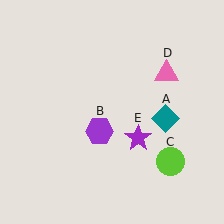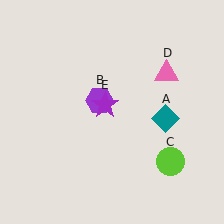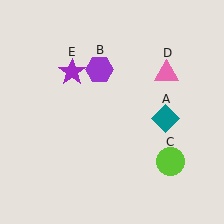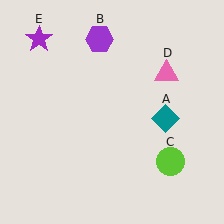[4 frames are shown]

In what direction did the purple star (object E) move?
The purple star (object E) moved up and to the left.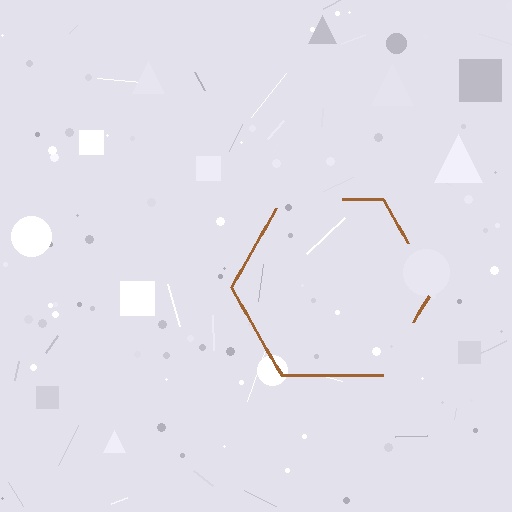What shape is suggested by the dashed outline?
The dashed outline suggests a hexagon.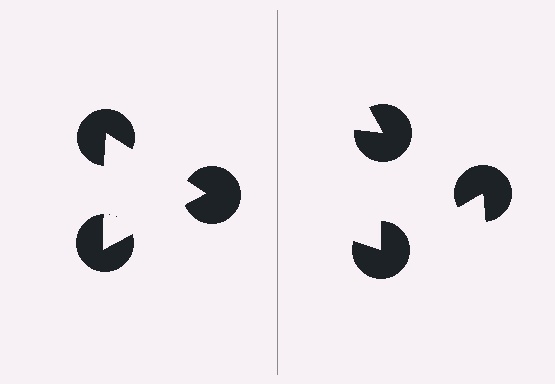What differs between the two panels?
The pac-man discs are positioned identically on both sides; only the wedge orientations differ. On the left they align to a triangle; on the right they are misaligned.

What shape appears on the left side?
An illusory triangle.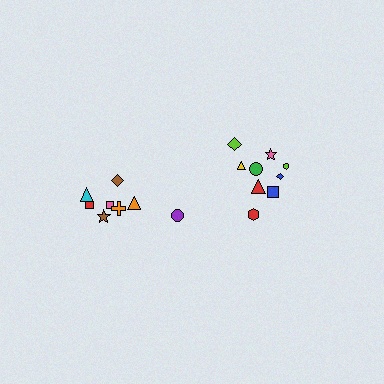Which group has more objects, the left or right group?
The right group.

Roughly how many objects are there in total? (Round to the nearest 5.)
Roughly 20 objects in total.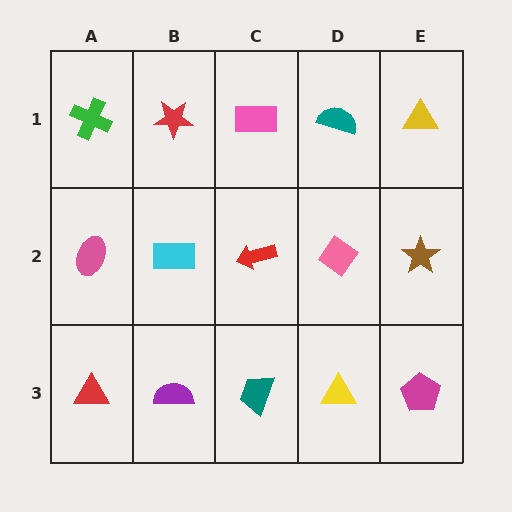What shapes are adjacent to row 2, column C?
A pink rectangle (row 1, column C), a teal trapezoid (row 3, column C), a cyan rectangle (row 2, column B), a pink diamond (row 2, column D).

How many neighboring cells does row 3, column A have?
2.